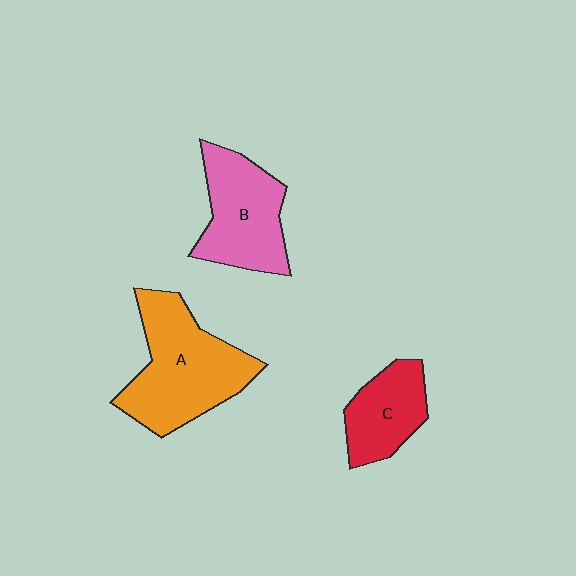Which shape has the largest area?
Shape A (orange).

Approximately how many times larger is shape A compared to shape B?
Approximately 1.3 times.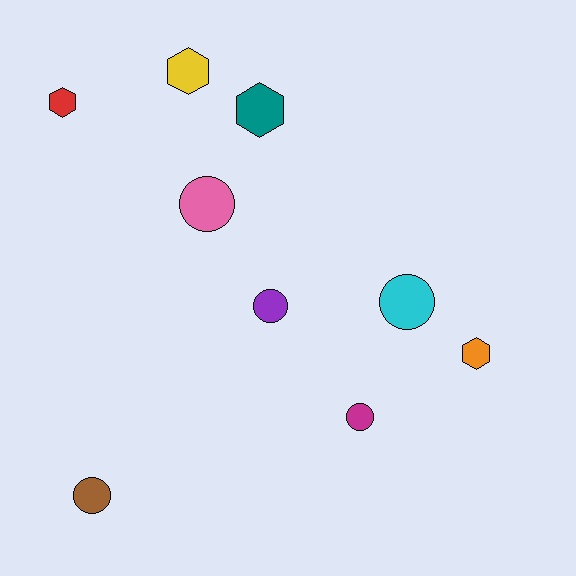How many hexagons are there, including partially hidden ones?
There are 4 hexagons.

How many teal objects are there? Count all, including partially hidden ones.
There is 1 teal object.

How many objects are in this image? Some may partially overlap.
There are 9 objects.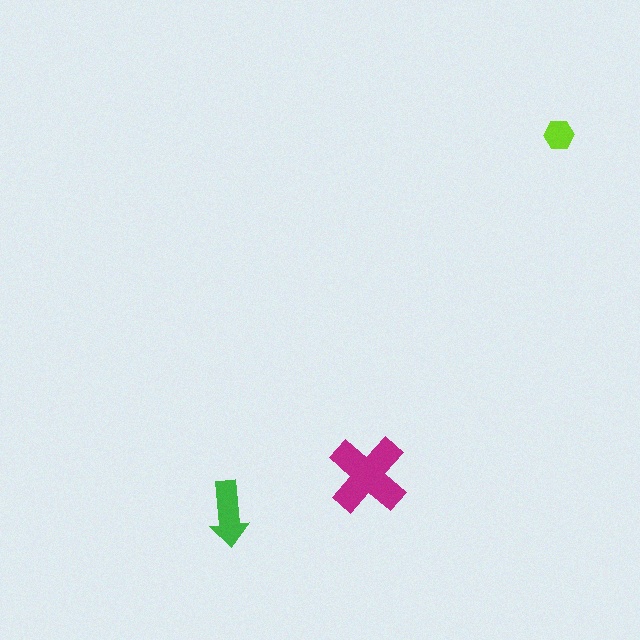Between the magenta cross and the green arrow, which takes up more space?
The magenta cross.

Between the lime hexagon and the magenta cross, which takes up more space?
The magenta cross.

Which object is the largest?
The magenta cross.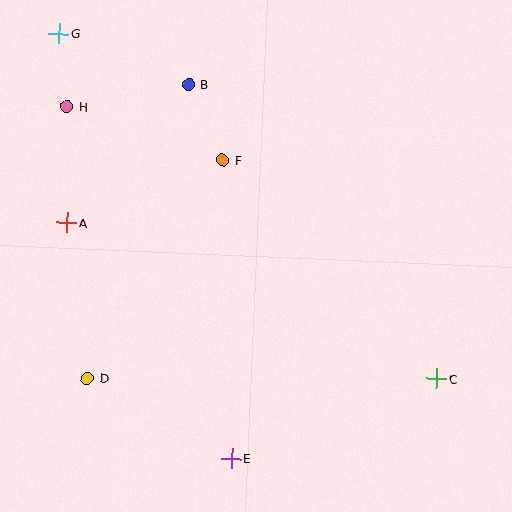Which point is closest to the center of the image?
Point F at (223, 160) is closest to the center.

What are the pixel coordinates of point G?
Point G is at (59, 33).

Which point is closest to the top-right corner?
Point F is closest to the top-right corner.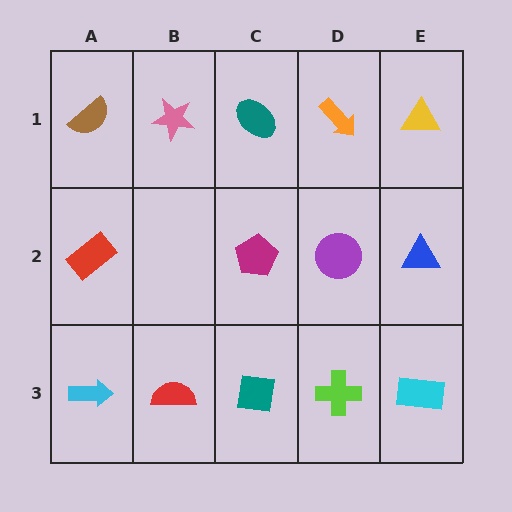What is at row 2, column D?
A purple circle.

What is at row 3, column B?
A red semicircle.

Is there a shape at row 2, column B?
No, that cell is empty.